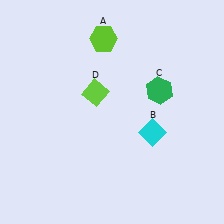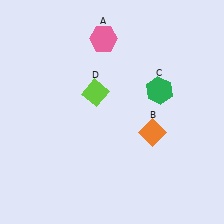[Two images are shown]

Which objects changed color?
A changed from lime to pink. B changed from cyan to orange.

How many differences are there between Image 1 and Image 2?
There are 2 differences between the two images.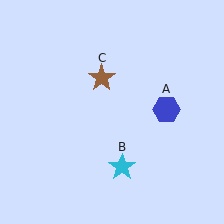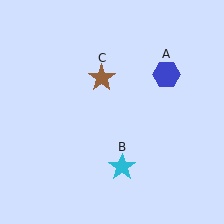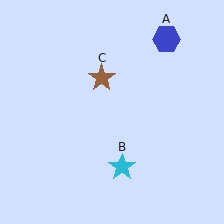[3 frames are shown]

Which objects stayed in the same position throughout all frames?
Cyan star (object B) and brown star (object C) remained stationary.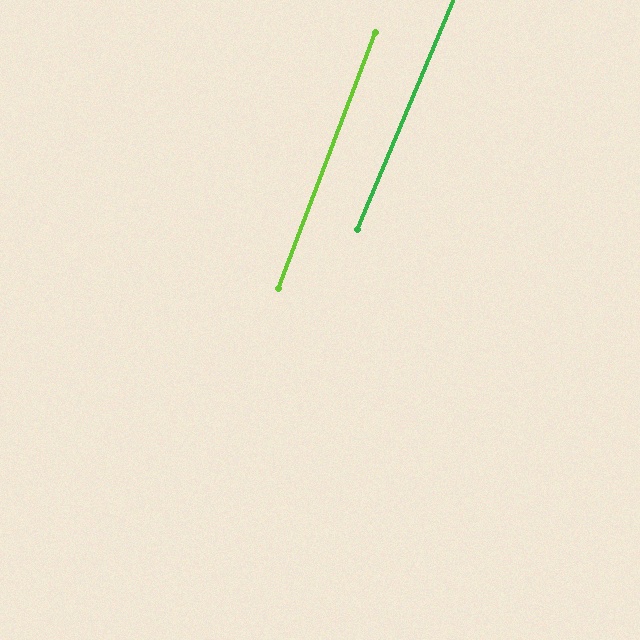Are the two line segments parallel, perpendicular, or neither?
Parallel — their directions differ by only 1.9°.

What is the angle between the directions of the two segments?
Approximately 2 degrees.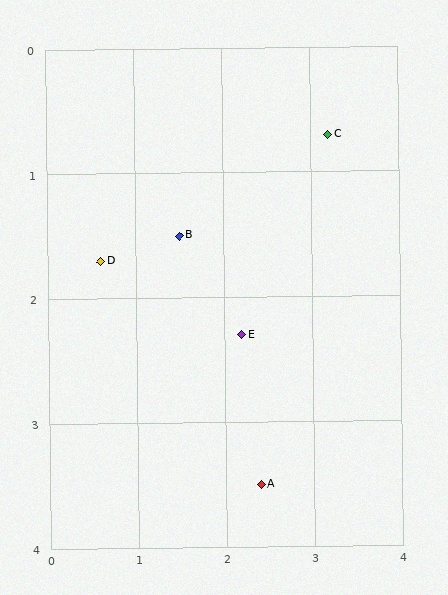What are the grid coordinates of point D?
Point D is at approximately (0.6, 1.7).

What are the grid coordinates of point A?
Point A is at approximately (2.4, 3.5).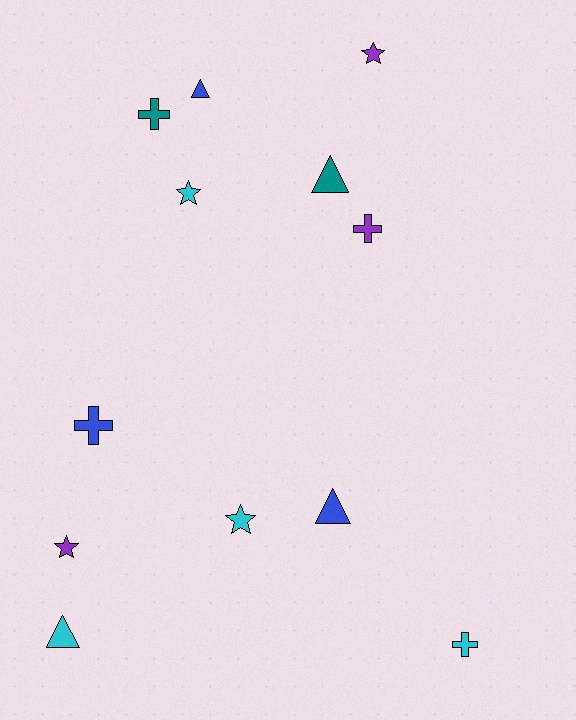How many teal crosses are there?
There is 1 teal cross.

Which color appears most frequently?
Cyan, with 4 objects.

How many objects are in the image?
There are 12 objects.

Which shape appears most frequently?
Star, with 4 objects.